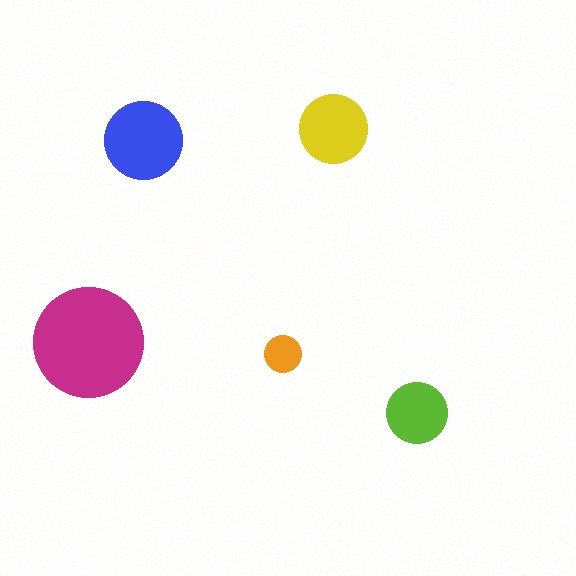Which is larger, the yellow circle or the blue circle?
The blue one.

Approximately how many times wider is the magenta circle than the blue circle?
About 1.5 times wider.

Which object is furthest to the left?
The magenta circle is leftmost.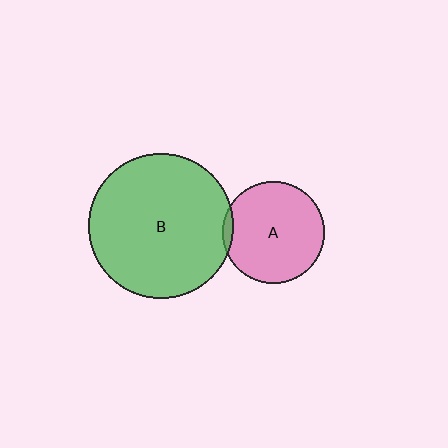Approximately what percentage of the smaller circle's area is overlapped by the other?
Approximately 5%.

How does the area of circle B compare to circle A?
Approximately 2.0 times.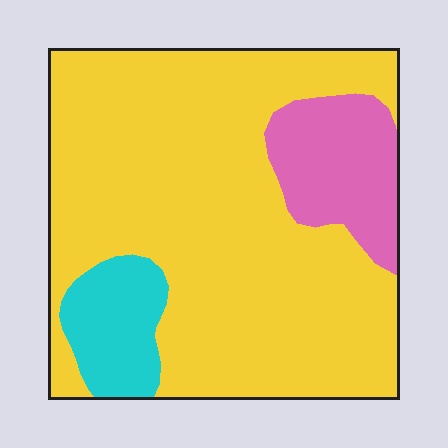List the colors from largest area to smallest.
From largest to smallest: yellow, pink, cyan.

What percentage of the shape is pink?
Pink takes up about one eighth (1/8) of the shape.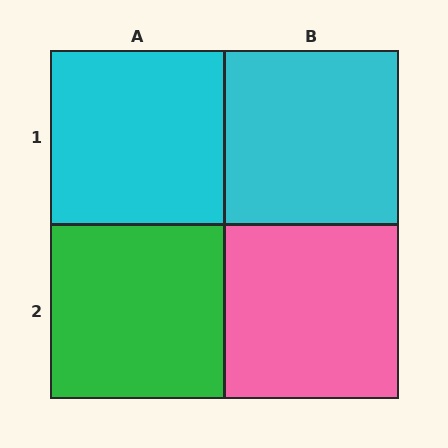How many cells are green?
1 cell is green.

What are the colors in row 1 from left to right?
Cyan, cyan.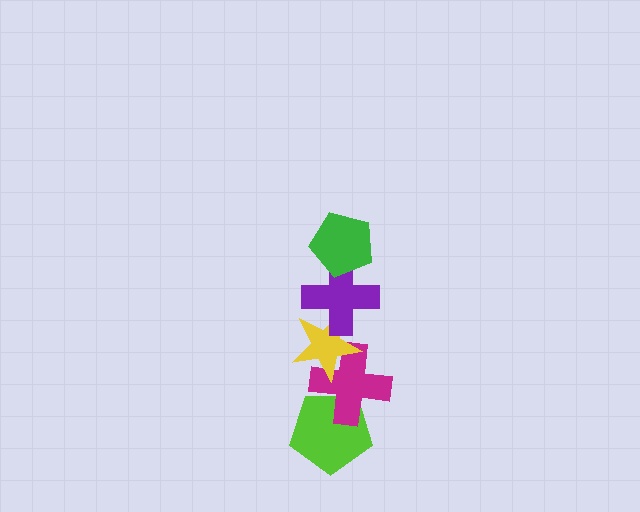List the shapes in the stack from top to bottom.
From top to bottom: the green pentagon, the purple cross, the yellow star, the magenta cross, the lime pentagon.